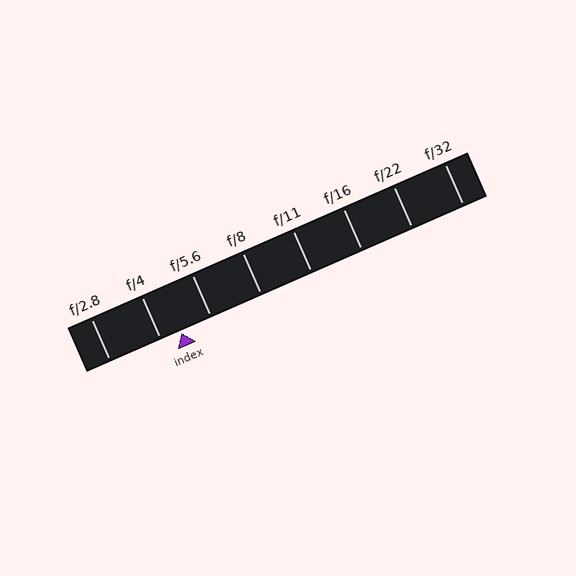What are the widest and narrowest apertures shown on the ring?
The widest aperture shown is f/2.8 and the narrowest is f/32.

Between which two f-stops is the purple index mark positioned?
The index mark is between f/4 and f/5.6.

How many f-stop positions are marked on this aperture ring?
There are 8 f-stop positions marked.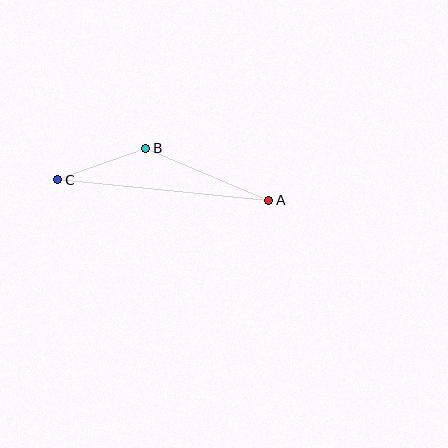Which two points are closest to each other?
Points B and C are closest to each other.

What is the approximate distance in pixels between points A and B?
The distance between A and B is approximately 134 pixels.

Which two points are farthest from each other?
Points A and C are farthest from each other.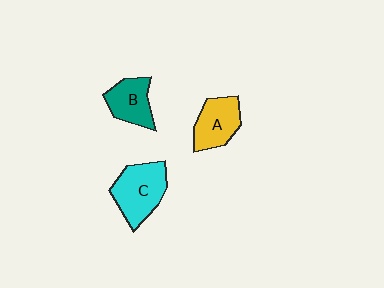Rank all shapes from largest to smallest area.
From largest to smallest: C (cyan), A (yellow), B (teal).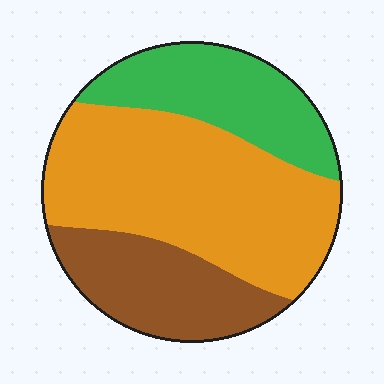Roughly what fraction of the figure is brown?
Brown takes up about one quarter (1/4) of the figure.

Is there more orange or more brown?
Orange.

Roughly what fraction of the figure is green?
Green covers roughly 25% of the figure.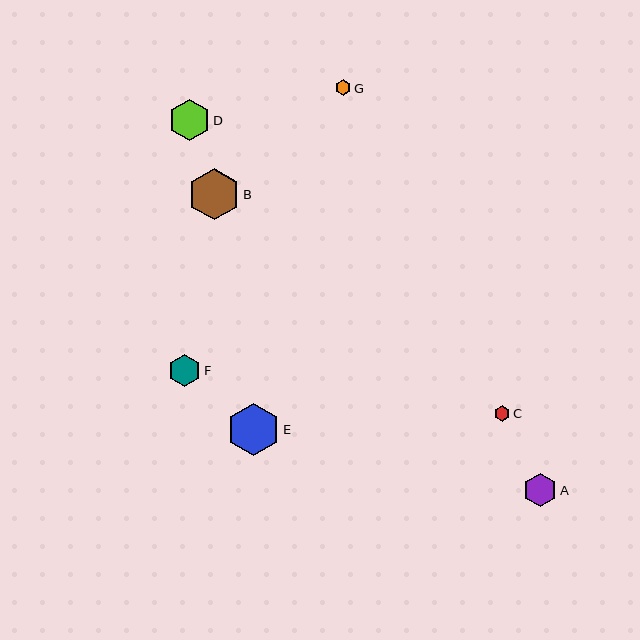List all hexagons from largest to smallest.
From largest to smallest: E, B, D, A, F, G, C.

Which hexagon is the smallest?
Hexagon C is the smallest with a size of approximately 16 pixels.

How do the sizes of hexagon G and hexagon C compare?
Hexagon G and hexagon C are approximately the same size.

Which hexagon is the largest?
Hexagon E is the largest with a size of approximately 52 pixels.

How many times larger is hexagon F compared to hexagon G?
Hexagon F is approximately 2.1 times the size of hexagon G.